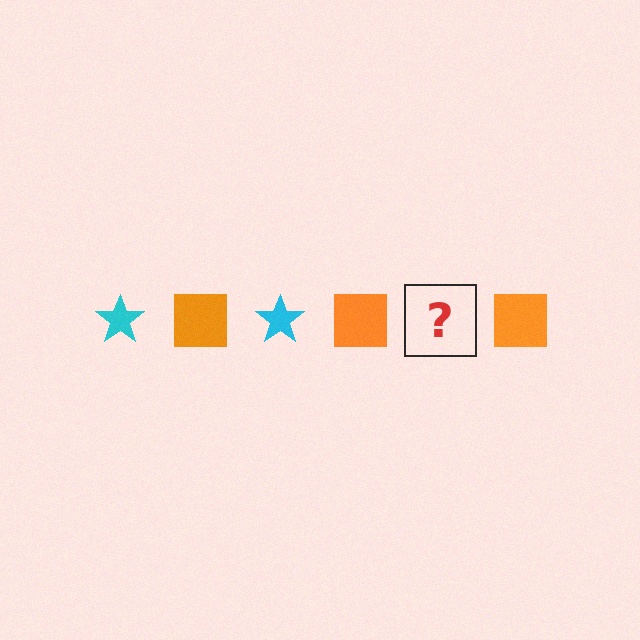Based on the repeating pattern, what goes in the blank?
The blank should be a cyan star.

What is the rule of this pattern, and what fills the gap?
The rule is that the pattern alternates between cyan star and orange square. The gap should be filled with a cyan star.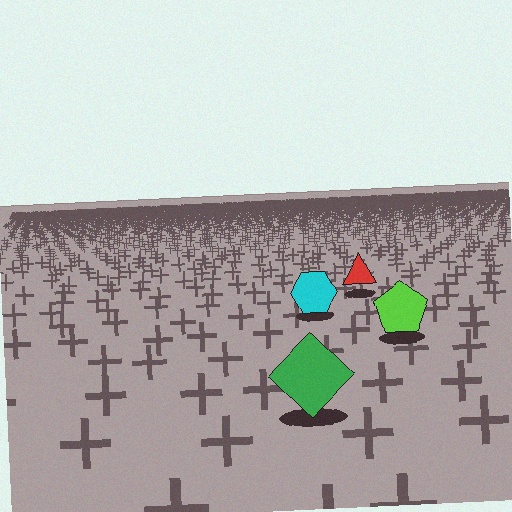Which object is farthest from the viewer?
The red triangle is farthest from the viewer. It appears smaller and the ground texture around it is denser.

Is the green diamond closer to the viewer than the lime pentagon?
Yes. The green diamond is closer — you can tell from the texture gradient: the ground texture is coarser near it.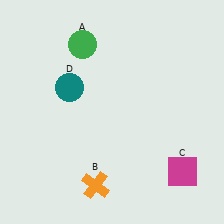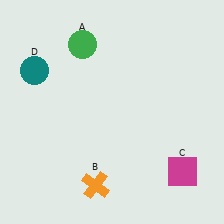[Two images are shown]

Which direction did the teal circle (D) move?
The teal circle (D) moved left.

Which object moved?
The teal circle (D) moved left.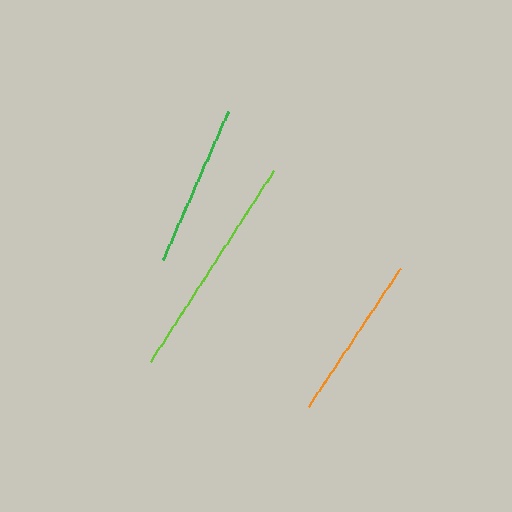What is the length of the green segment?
The green segment is approximately 162 pixels long.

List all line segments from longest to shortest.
From longest to shortest: lime, orange, green.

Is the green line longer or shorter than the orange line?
The orange line is longer than the green line.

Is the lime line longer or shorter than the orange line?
The lime line is longer than the orange line.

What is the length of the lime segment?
The lime segment is approximately 228 pixels long.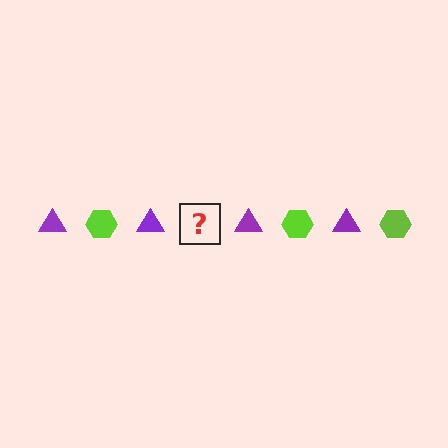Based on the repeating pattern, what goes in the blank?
The blank should be a lime hexagon.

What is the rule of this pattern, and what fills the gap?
The rule is that the pattern alternates between purple triangle and lime hexagon. The gap should be filled with a lime hexagon.